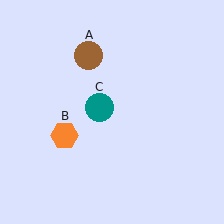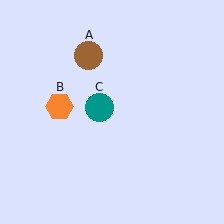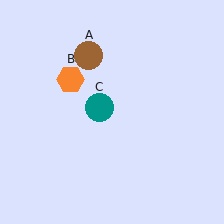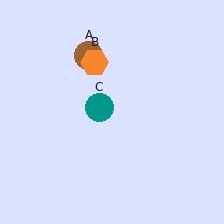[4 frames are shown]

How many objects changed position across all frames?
1 object changed position: orange hexagon (object B).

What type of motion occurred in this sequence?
The orange hexagon (object B) rotated clockwise around the center of the scene.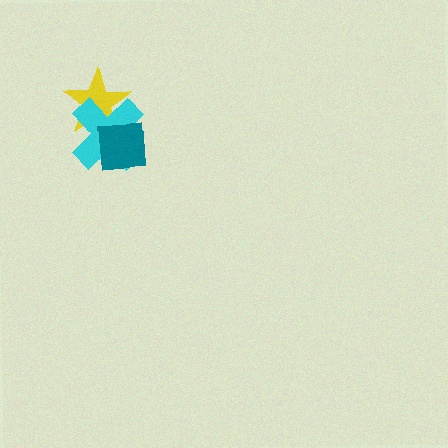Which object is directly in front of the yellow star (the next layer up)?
The cyan cross is directly in front of the yellow star.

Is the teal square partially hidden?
No, no other shape covers it.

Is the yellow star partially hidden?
Yes, it is partially covered by another shape.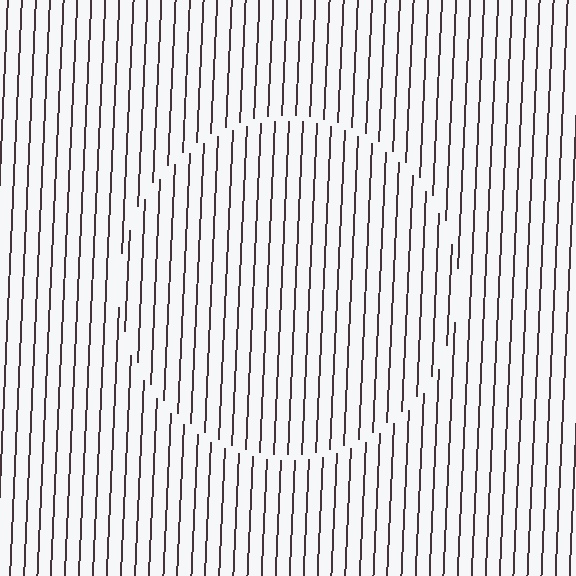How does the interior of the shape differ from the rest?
The interior of the shape contains the same grating, shifted by half a period — the contour is defined by the phase discontinuity where line-ends from the inner and outer gratings abut.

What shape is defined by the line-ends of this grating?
An illusory circle. The interior of the shape contains the same grating, shifted by half a period — the contour is defined by the phase discontinuity where line-ends from the inner and outer gratings abut.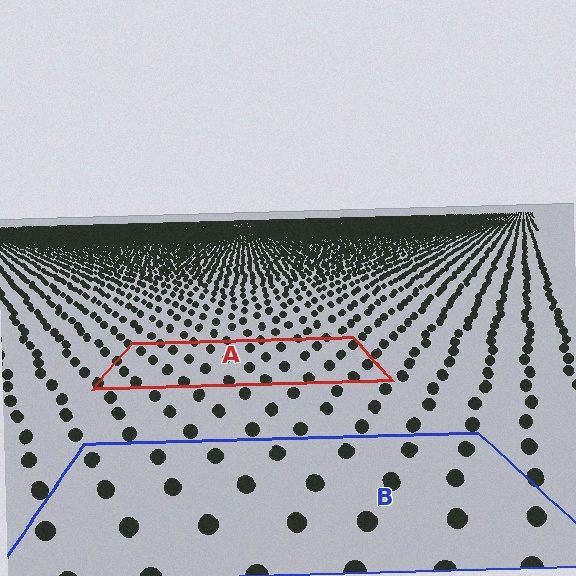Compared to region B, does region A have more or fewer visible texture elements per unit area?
Region A has more texture elements per unit area — they are packed more densely because it is farther away.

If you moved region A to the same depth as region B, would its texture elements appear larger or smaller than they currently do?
They would appear larger. At a closer depth, the same texture elements are projected at a bigger on-screen size.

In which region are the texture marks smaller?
The texture marks are smaller in region A, because it is farther away.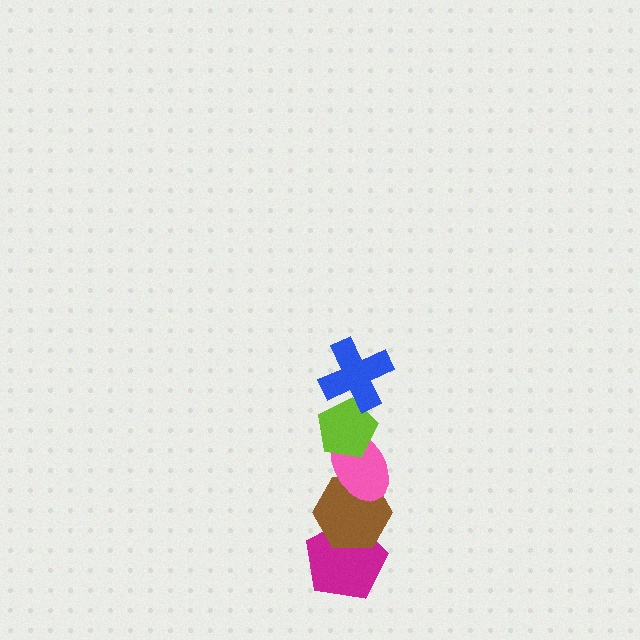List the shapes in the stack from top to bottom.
From top to bottom: the blue cross, the lime pentagon, the pink ellipse, the brown hexagon, the magenta pentagon.